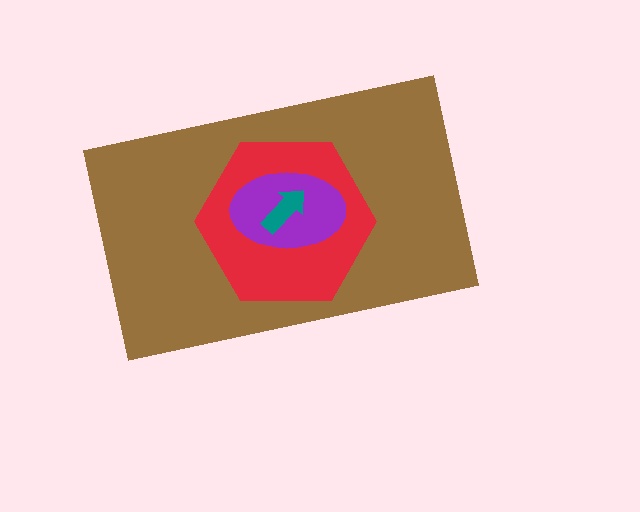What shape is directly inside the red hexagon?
The purple ellipse.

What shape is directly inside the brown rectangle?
The red hexagon.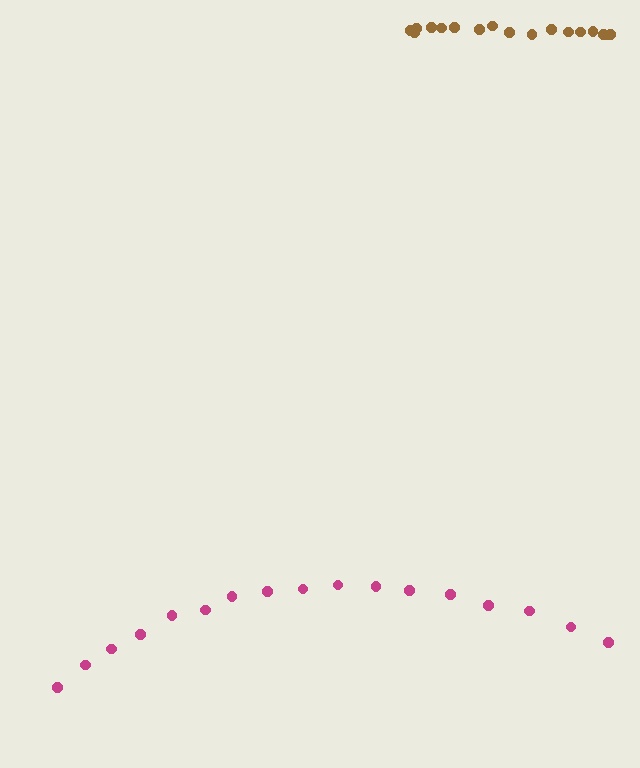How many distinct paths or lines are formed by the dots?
There are 2 distinct paths.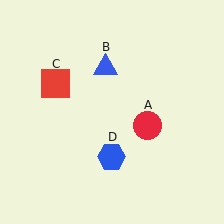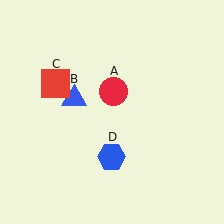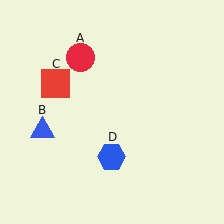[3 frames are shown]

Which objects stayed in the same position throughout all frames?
Red square (object C) and blue hexagon (object D) remained stationary.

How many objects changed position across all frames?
2 objects changed position: red circle (object A), blue triangle (object B).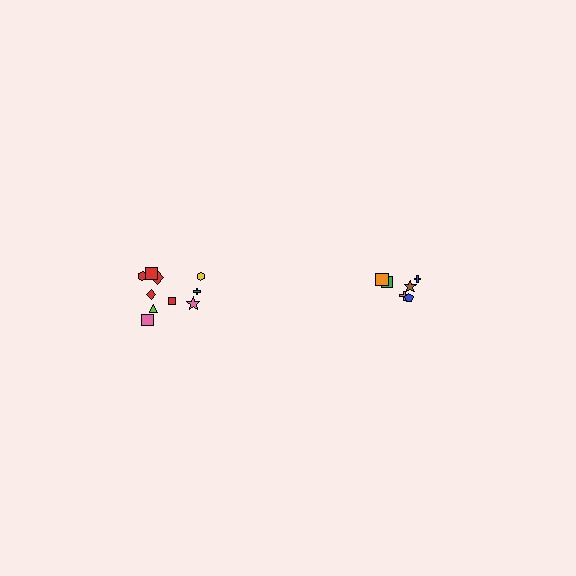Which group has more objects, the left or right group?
The left group.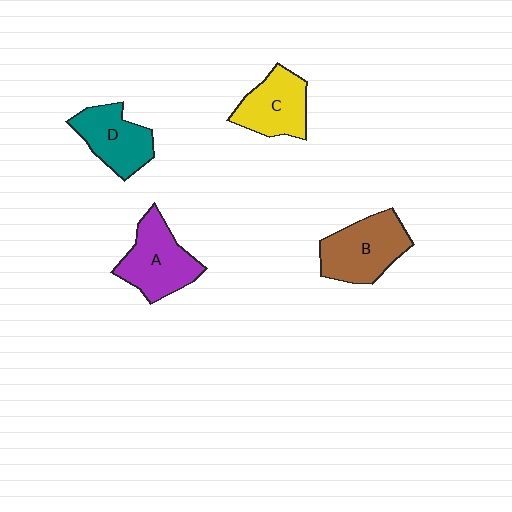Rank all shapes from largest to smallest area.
From largest to smallest: B (brown), A (purple), C (yellow), D (teal).